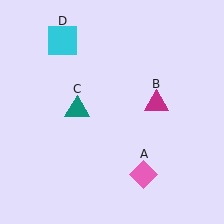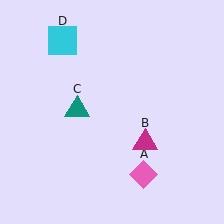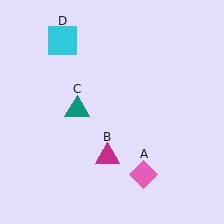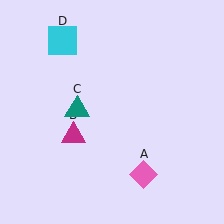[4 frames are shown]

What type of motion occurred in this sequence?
The magenta triangle (object B) rotated clockwise around the center of the scene.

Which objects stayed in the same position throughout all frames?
Pink diamond (object A) and teal triangle (object C) and cyan square (object D) remained stationary.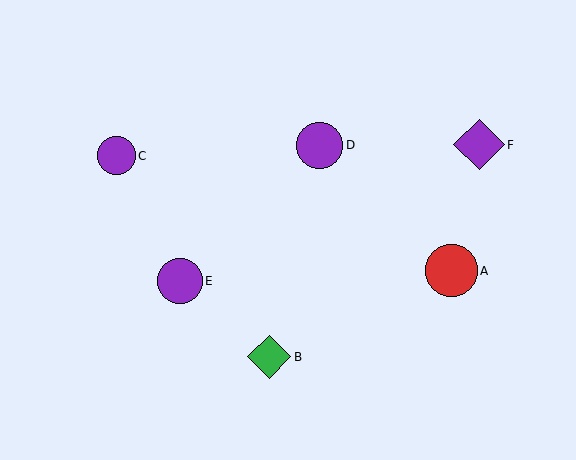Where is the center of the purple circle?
The center of the purple circle is at (320, 145).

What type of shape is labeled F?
Shape F is a purple diamond.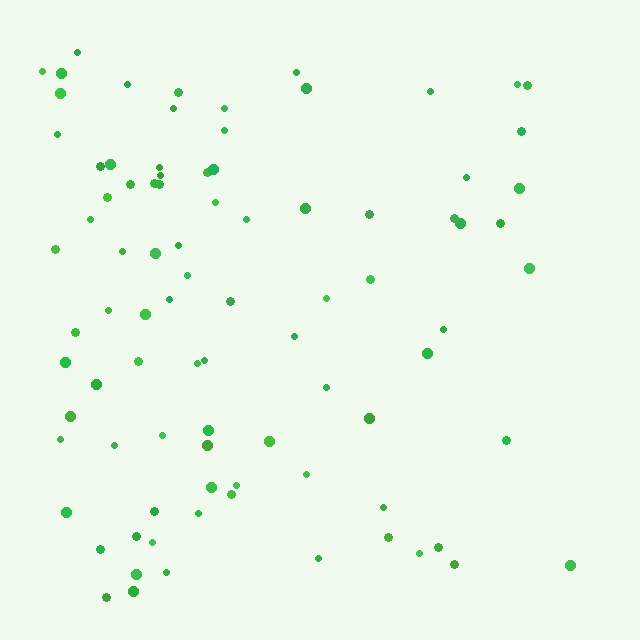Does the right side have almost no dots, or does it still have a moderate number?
Still a moderate number, just noticeably fewer than the left.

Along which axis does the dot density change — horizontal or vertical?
Horizontal.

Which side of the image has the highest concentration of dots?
The left.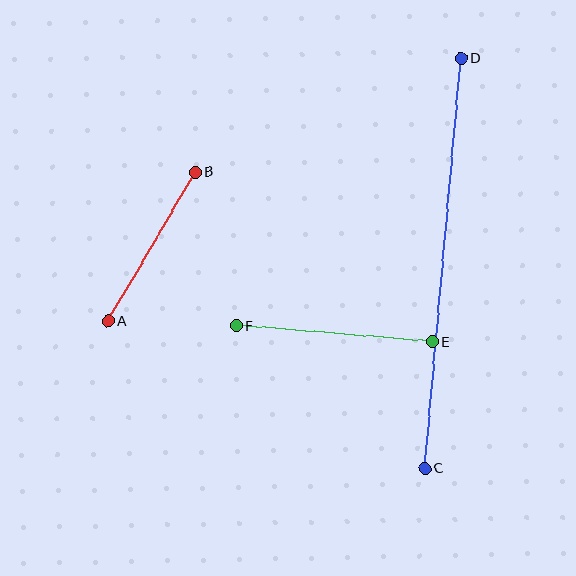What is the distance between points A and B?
The distance is approximately 173 pixels.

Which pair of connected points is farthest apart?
Points C and D are farthest apart.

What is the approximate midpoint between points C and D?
The midpoint is at approximately (443, 263) pixels.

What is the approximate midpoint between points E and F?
The midpoint is at approximately (334, 334) pixels.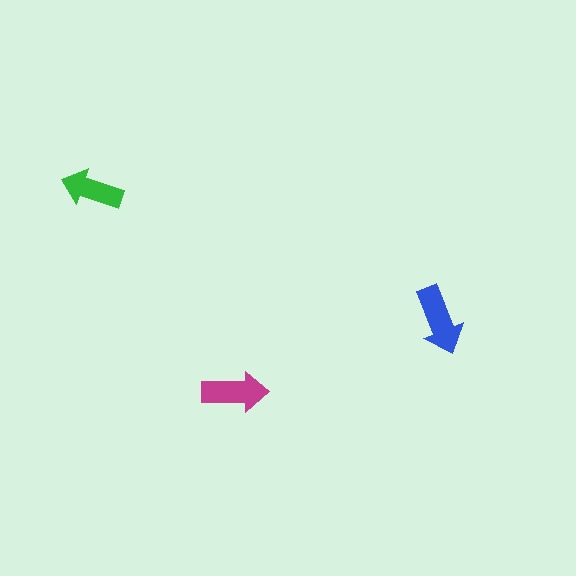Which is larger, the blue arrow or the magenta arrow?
The blue one.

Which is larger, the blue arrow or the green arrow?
The blue one.